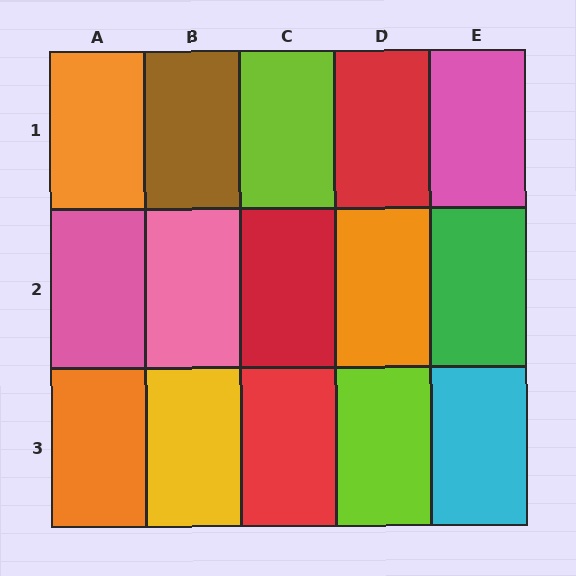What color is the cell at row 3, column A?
Orange.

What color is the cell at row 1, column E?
Pink.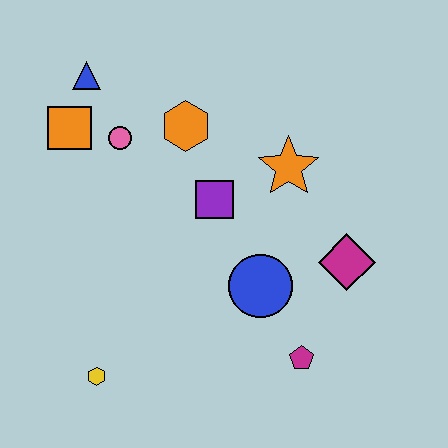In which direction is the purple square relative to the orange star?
The purple square is to the left of the orange star.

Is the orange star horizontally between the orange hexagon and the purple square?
No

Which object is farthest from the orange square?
The magenta pentagon is farthest from the orange square.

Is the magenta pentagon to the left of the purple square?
No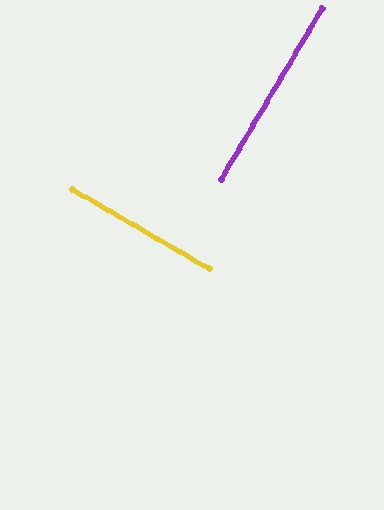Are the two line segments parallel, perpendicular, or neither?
Perpendicular — they meet at approximately 89°.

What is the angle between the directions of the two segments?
Approximately 89 degrees.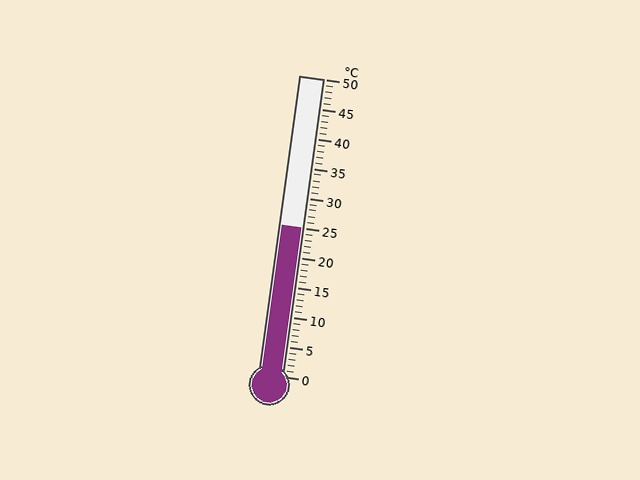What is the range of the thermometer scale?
The thermometer scale ranges from 0°C to 50°C.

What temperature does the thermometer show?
The thermometer shows approximately 25°C.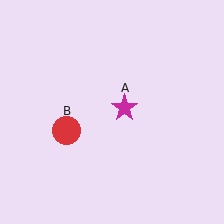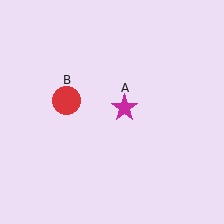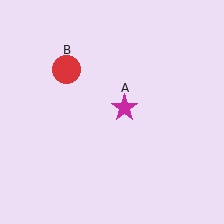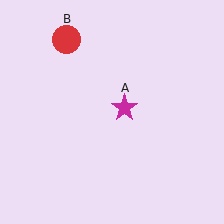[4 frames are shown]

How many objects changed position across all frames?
1 object changed position: red circle (object B).